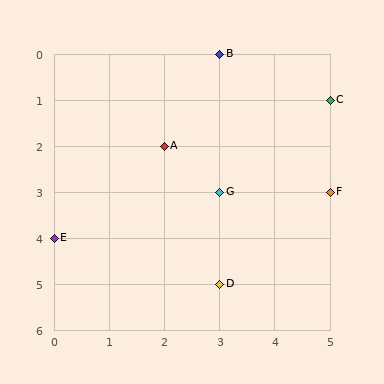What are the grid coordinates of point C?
Point C is at grid coordinates (5, 1).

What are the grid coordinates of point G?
Point G is at grid coordinates (3, 3).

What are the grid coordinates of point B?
Point B is at grid coordinates (3, 0).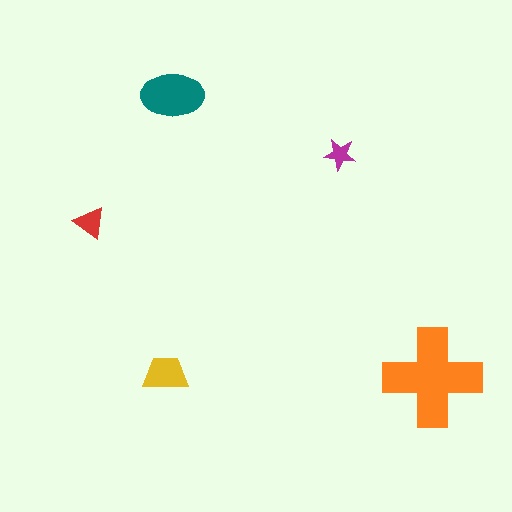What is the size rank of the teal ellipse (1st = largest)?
2nd.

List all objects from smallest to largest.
The magenta star, the red triangle, the yellow trapezoid, the teal ellipse, the orange cross.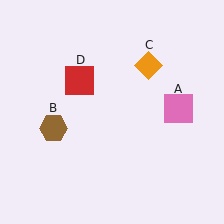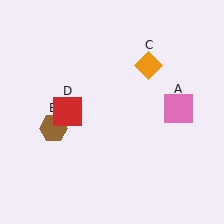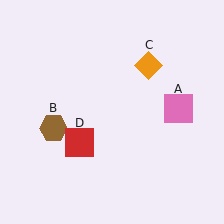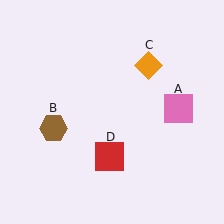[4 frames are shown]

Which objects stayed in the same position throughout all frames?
Pink square (object A) and brown hexagon (object B) and orange diamond (object C) remained stationary.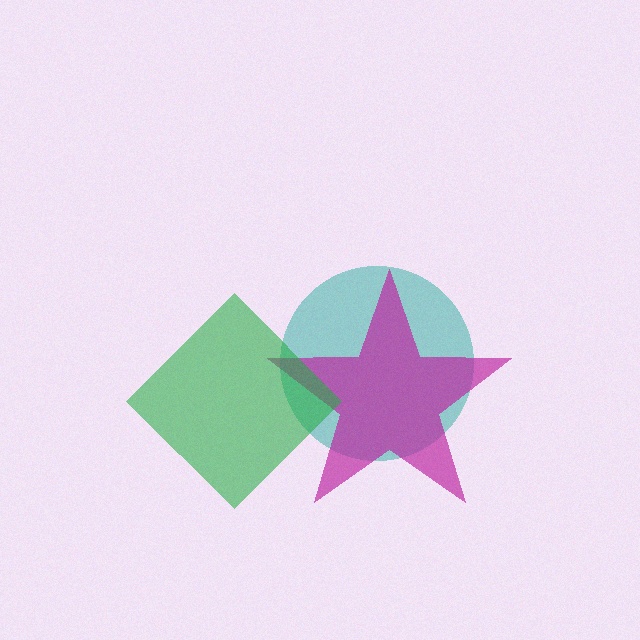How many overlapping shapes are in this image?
There are 3 overlapping shapes in the image.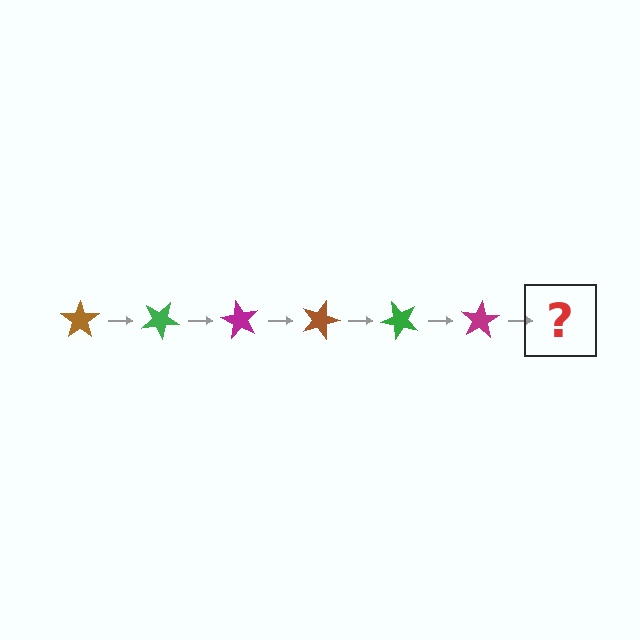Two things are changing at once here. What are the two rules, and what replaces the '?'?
The two rules are that it rotates 30 degrees each step and the color cycles through brown, green, and magenta. The '?' should be a brown star, rotated 180 degrees from the start.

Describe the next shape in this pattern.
It should be a brown star, rotated 180 degrees from the start.